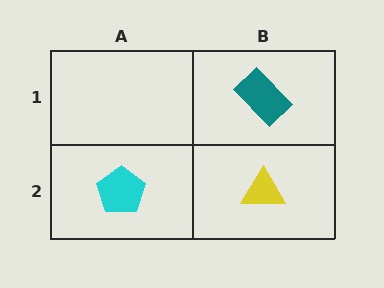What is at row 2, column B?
A yellow triangle.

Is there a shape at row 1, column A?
No, that cell is empty.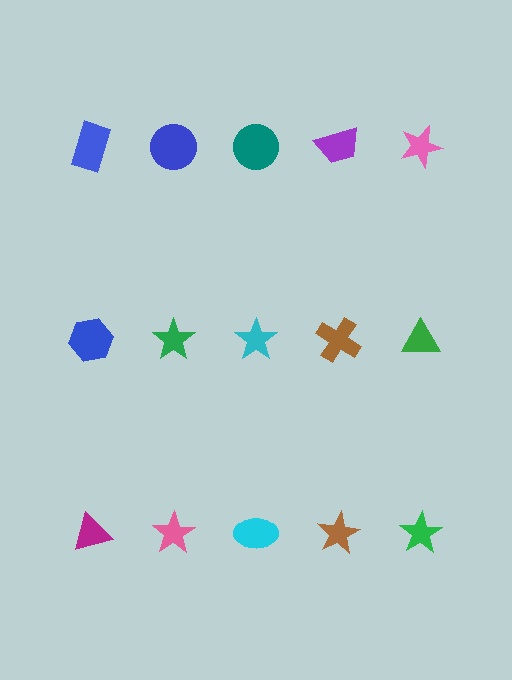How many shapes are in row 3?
5 shapes.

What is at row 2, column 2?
A green star.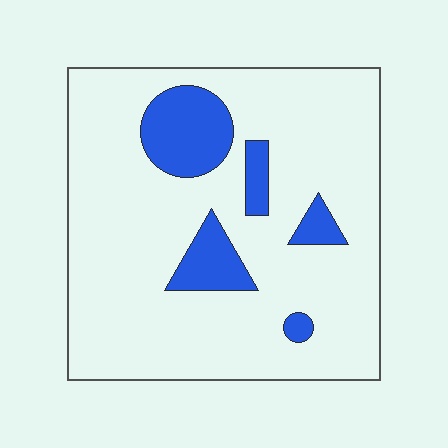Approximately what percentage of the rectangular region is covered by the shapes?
Approximately 15%.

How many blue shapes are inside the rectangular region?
5.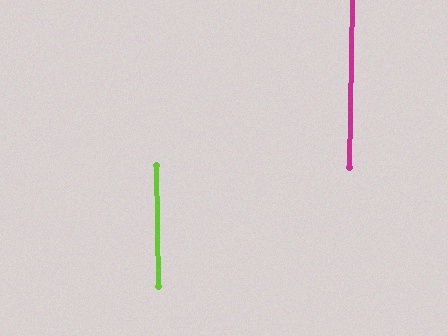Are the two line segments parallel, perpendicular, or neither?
Parallel — their directions differ by only 1.9°.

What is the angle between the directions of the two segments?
Approximately 2 degrees.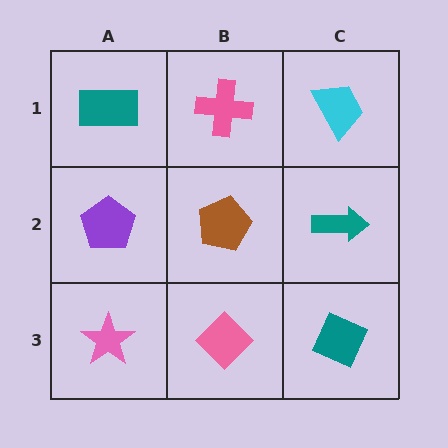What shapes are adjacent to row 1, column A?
A purple pentagon (row 2, column A), a pink cross (row 1, column B).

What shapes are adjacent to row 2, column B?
A pink cross (row 1, column B), a pink diamond (row 3, column B), a purple pentagon (row 2, column A), a teal arrow (row 2, column C).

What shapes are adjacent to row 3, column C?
A teal arrow (row 2, column C), a pink diamond (row 3, column B).